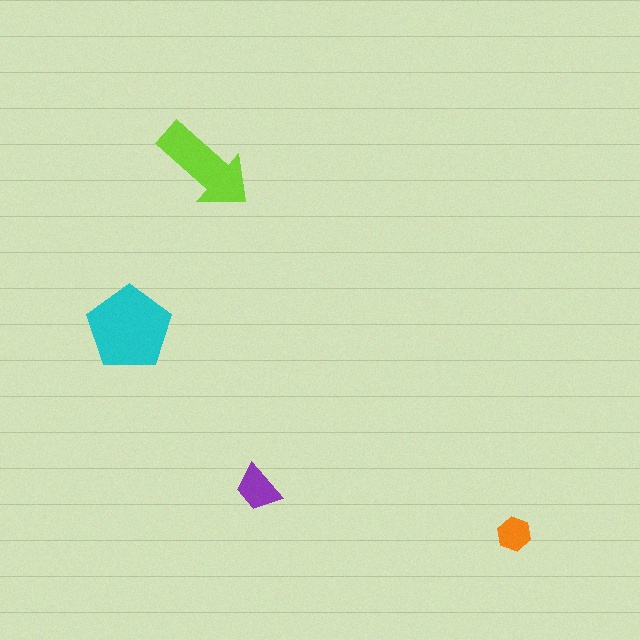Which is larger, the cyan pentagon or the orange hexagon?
The cyan pentagon.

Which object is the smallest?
The orange hexagon.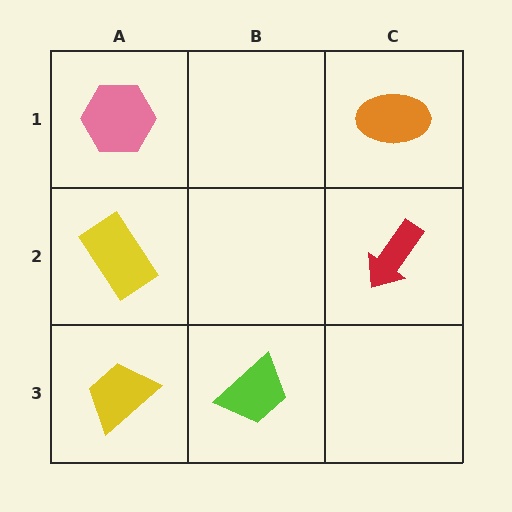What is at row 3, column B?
A lime trapezoid.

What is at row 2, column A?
A yellow rectangle.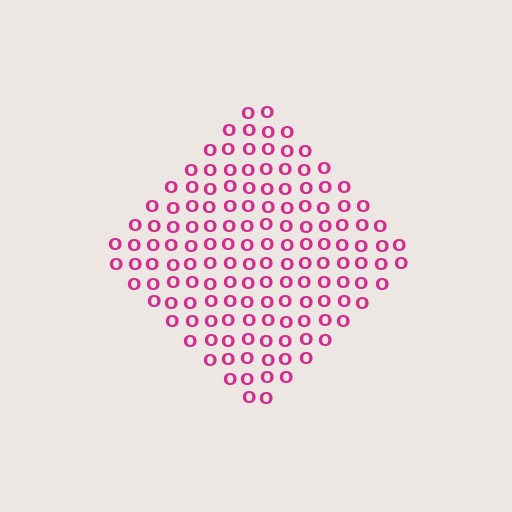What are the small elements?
The small elements are letter O's.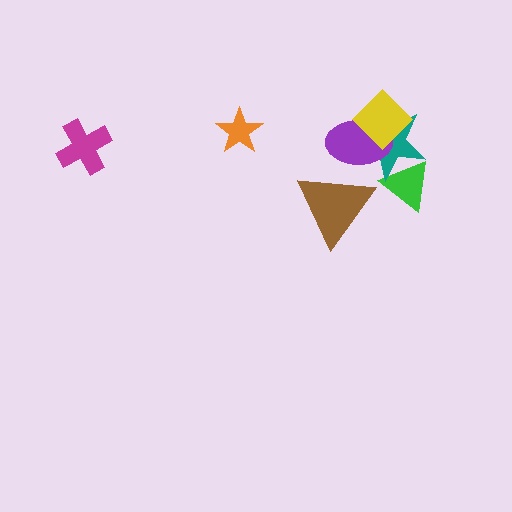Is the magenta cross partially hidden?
No, no other shape covers it.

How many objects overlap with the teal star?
3 objects overlap with the teal star.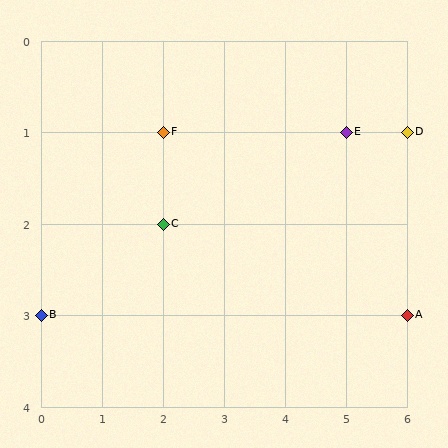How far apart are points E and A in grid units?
Points E and A are 1 column and 2 rows apart (about 2.2 grid units diagonally).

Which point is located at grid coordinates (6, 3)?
Point A is at (6, 3).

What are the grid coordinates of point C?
Point C is at grid coordinates (2, 2).